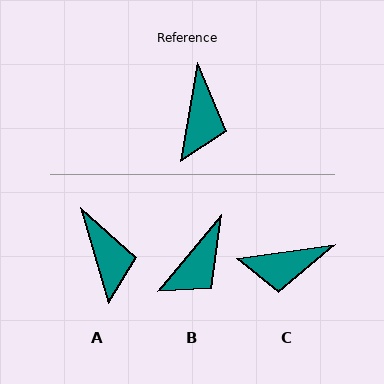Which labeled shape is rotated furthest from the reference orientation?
C, about 72 degrees away.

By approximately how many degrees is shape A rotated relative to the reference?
Approximately 26 degrees counter-clockwise.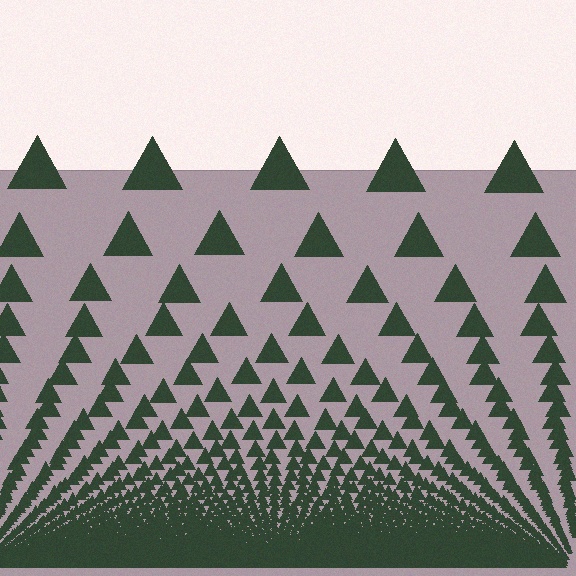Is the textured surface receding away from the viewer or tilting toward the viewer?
The surface appears to tilt toward the viewer. Texture elements get larger and sparser toward the top.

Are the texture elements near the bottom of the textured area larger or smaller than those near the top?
Smaller. The gradient is inverted — elements near the bottom are smaller and denser.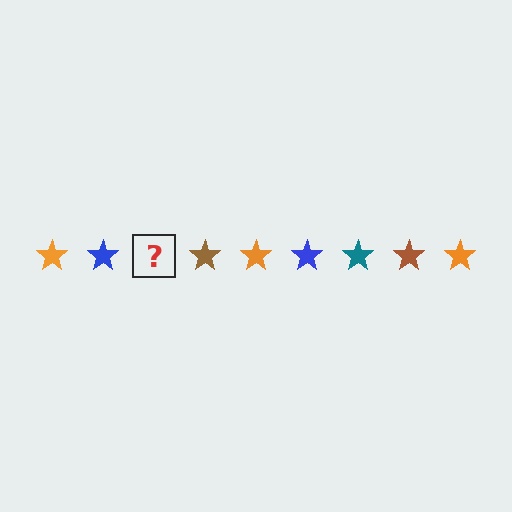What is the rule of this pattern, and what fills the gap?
The rule is that the pattern cycles through orange, blue, teal, brown stars. The gap should be filled with a teal star.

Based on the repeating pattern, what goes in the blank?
The blank should be a teal star.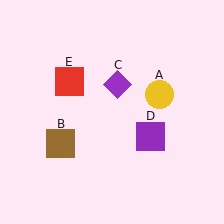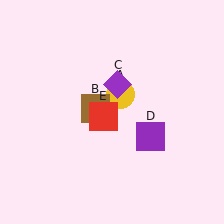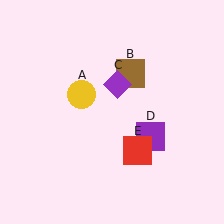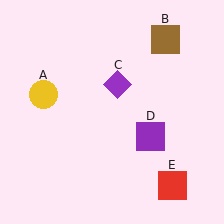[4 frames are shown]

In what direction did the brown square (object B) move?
The brown square (object B) moved up and to the right.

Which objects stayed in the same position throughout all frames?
Purple diamond (object C) and purple square (object D) remained stationary.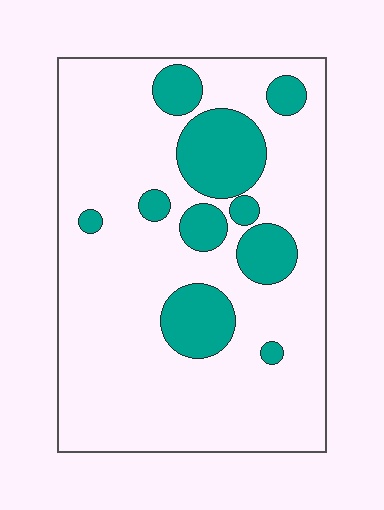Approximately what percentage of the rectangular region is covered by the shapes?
Approximately 20%.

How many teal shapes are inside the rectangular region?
10.